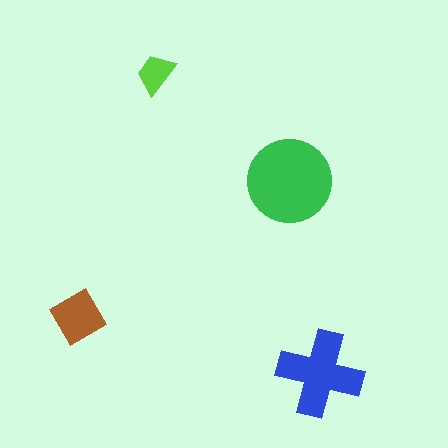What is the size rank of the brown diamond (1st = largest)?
3rd.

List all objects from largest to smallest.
The green circle, the blue cross, the brown diamond, the lime trapezoid.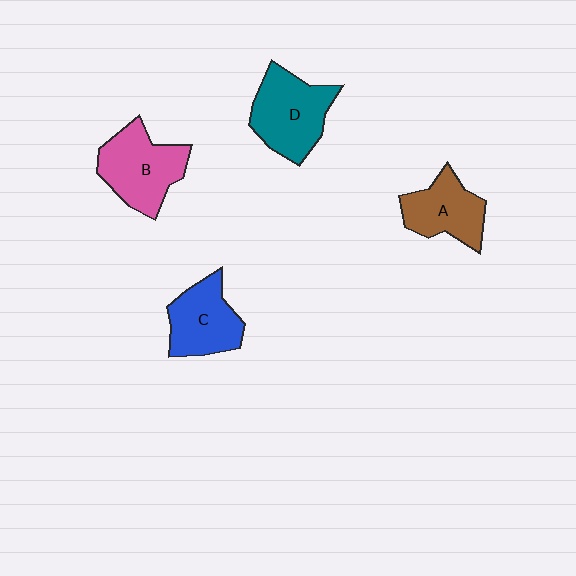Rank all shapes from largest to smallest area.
From largest to smallest: D (teal), B (pink), C (blue), A (brown).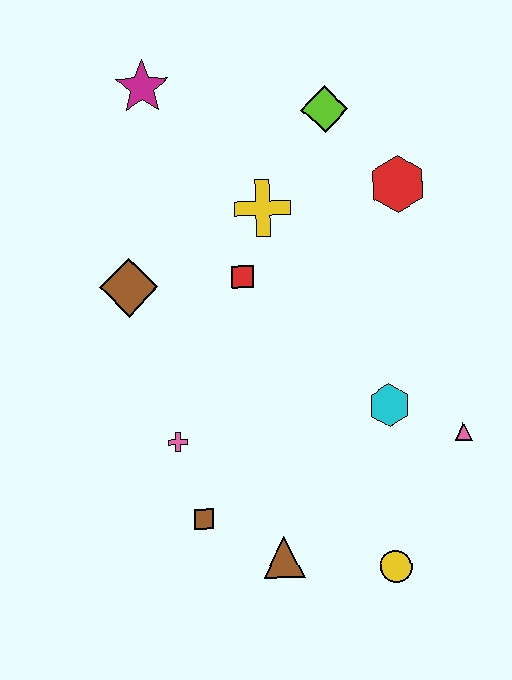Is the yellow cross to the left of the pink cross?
No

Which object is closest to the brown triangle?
The brown square is closest to the brown triangle.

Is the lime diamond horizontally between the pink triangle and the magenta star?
Yes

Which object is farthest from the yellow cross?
The yellow circle is farthest from the yellow cross.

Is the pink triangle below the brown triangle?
No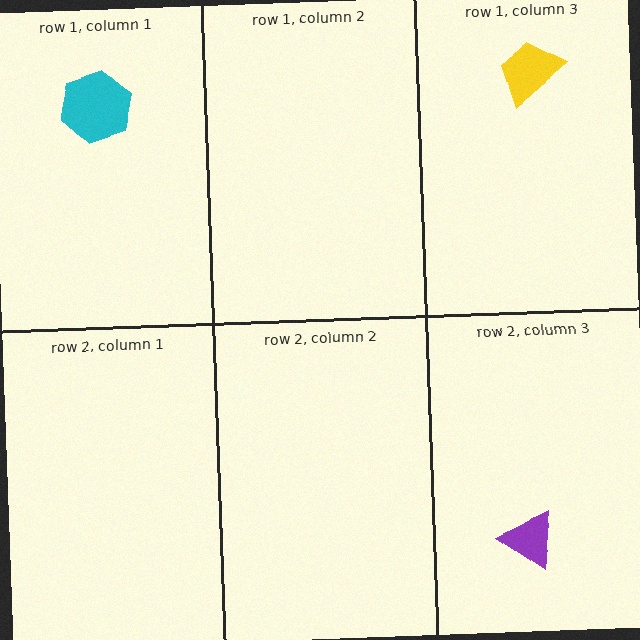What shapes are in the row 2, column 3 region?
The purple triangle.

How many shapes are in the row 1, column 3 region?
1.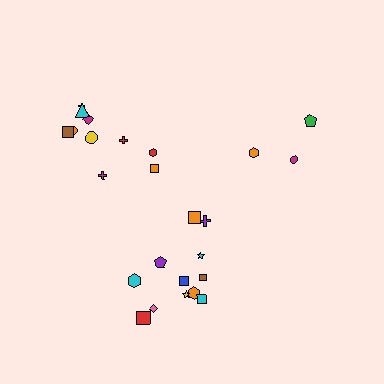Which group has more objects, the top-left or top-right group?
The top-left group.